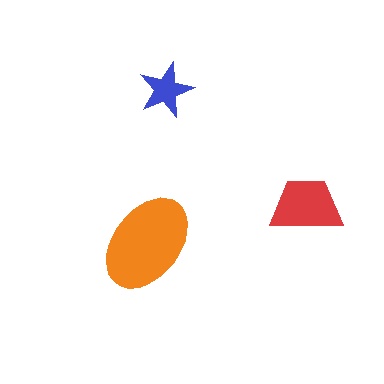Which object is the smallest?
The blue star.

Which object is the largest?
The orange ellipse.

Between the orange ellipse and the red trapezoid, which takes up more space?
The orange ellipse.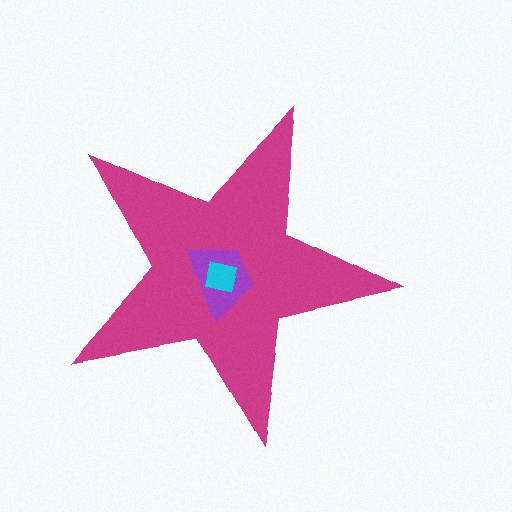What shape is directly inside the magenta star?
The purple trapezoid.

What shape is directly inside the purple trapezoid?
The cyan square.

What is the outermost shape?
The magenta star.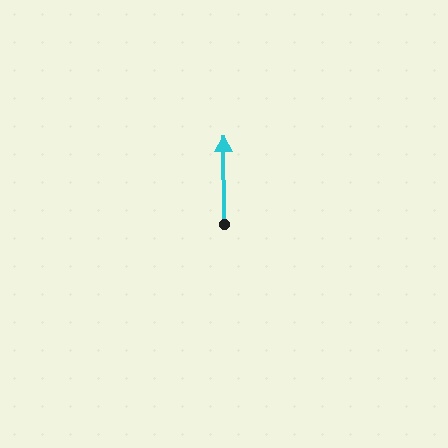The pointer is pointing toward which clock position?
Roughly 12 o'clock.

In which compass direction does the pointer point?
North.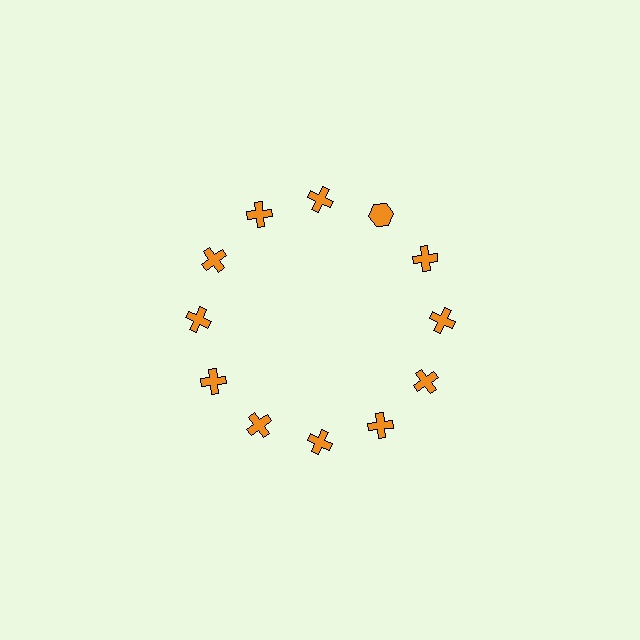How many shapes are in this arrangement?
There are 12 shapes arranged in a ring pattern.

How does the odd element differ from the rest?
It has a different shape: hexagon instead of cross.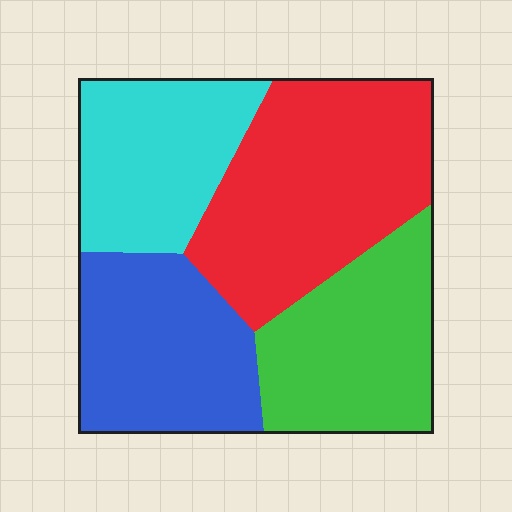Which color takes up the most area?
Red, at roughly 35%.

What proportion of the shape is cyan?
Cyan covers 21% of the shape.